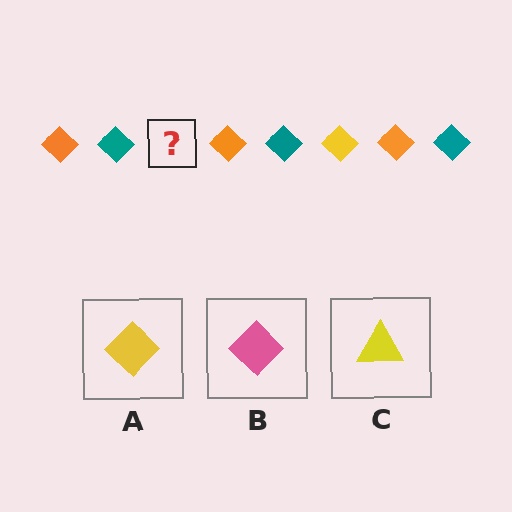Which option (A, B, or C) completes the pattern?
A.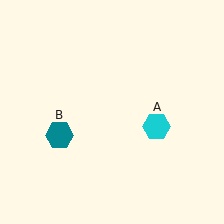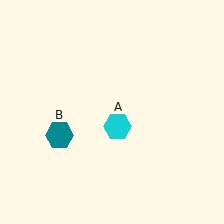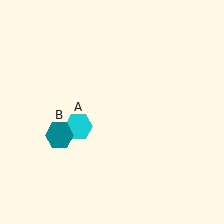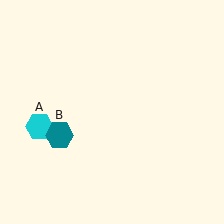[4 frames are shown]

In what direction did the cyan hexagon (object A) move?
The cyan hexagon (object A) moved left.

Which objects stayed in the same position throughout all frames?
Teal hexagon (object B) remained stationary.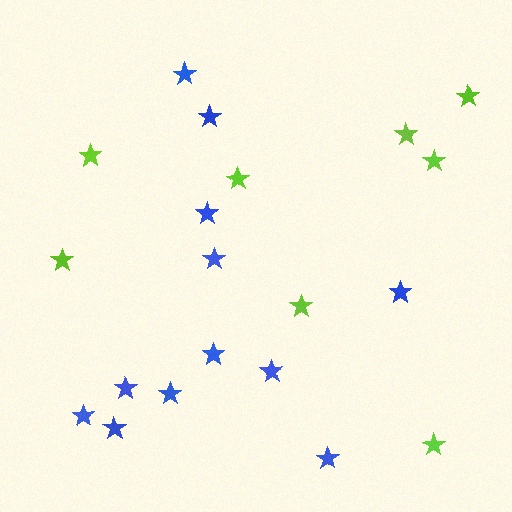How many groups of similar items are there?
There are 2 groups: one group of blue stars (12) and one group of lime stars (8).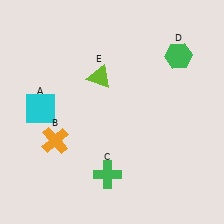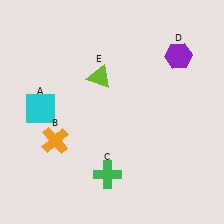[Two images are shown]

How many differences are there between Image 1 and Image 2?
There is 1 difference between the two images.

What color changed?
The hexagon (D) changed from green in Image 1 to purple in Image 2.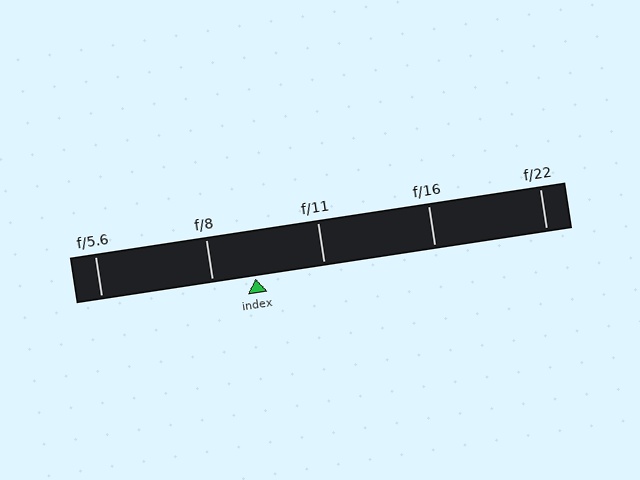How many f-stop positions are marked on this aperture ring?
There are 5 f-stop positions marked.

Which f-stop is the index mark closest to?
The index mark is closest to f/8.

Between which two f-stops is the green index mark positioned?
The index mark is between f/8 and f/11.